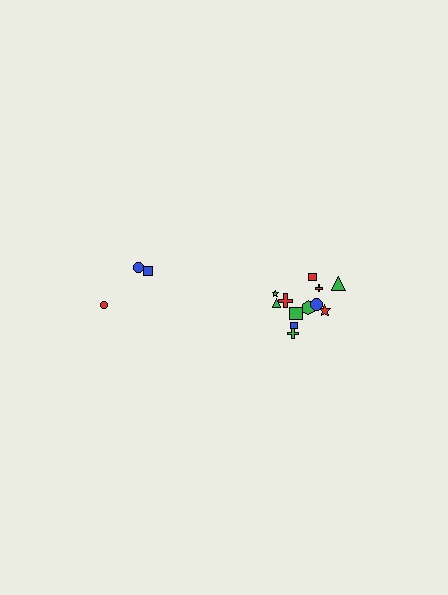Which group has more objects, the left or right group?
The right group.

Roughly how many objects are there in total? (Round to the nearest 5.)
Roughly 15 objects in total.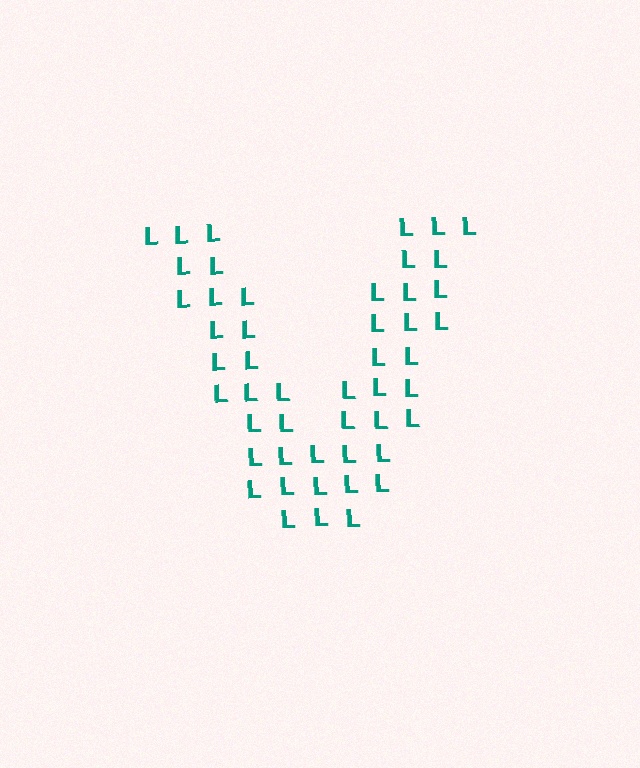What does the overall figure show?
The overall figure shows the letter V.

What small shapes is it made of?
It is made of small letter L's.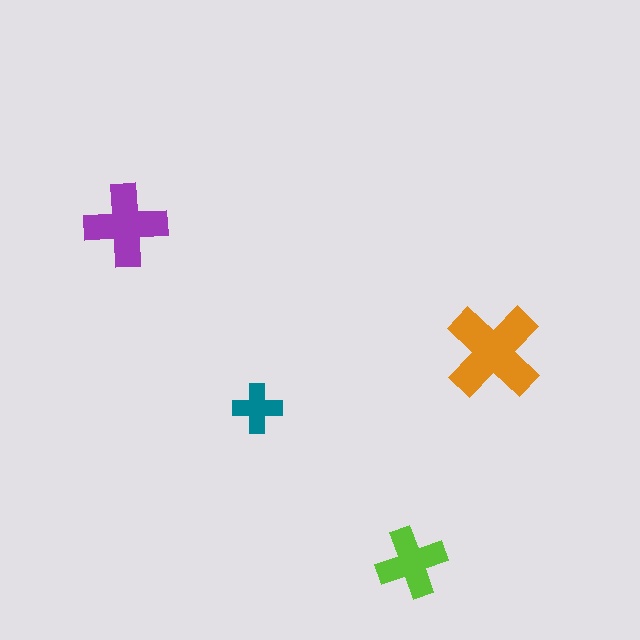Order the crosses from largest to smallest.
the orange one, the purple one, the lime one, the teal one.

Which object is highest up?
The purple cross is topmost.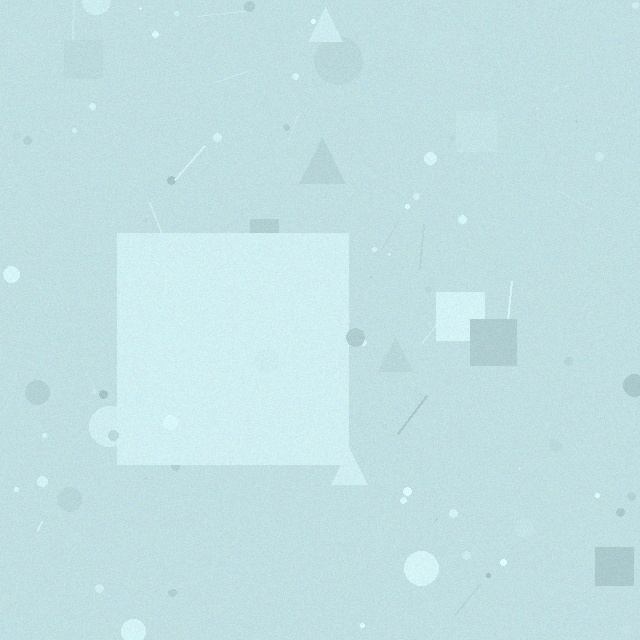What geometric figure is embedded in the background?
A square is embedded in the background.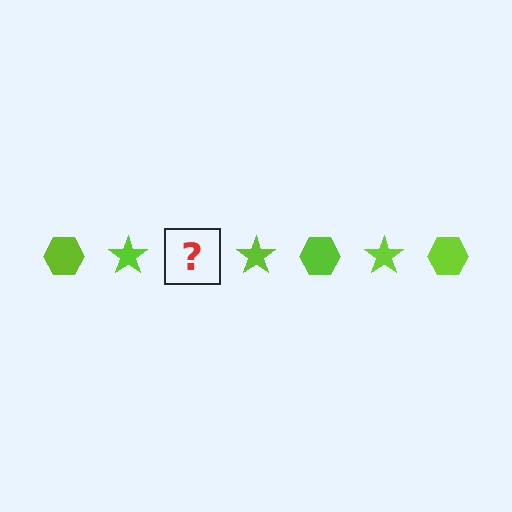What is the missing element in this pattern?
The missing element is a lime hexagon.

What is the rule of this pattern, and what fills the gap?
The rule is that the pattern cycles through hexagon, star shapes in lime. The gap should be filled with a lime hexagon.